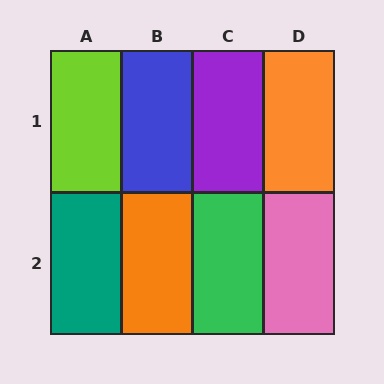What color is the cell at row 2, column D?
Pink.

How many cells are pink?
1 cell is pink.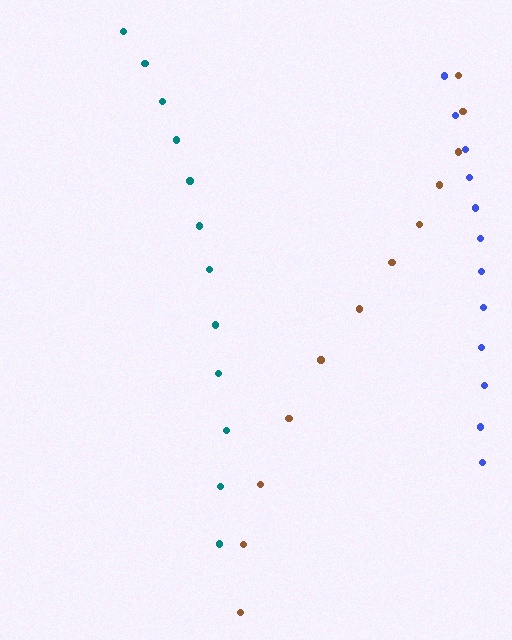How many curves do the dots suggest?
There are 3 distinct paths.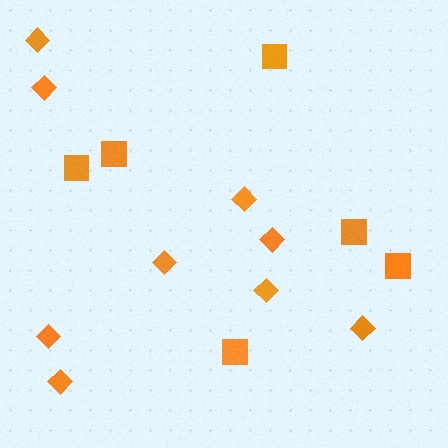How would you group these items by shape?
There are 2 groups: one group of squares (6) and one group of diamonds (9).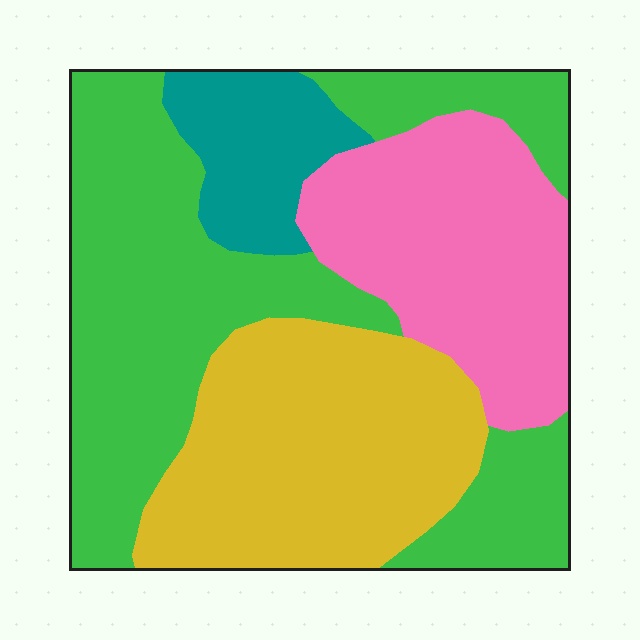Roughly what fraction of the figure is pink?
Pink takes up between a sixth and a third of the figure.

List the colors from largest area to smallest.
From largest to smallest: green, yellow, pink, teal.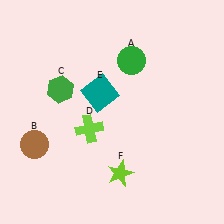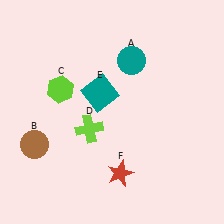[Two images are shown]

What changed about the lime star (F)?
In Image 1, F is lime. In Image 2, it changed to red.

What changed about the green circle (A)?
In Image 1, A is green. In Image 2, it changed to teal.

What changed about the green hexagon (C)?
In Image 1, C is green. In Image 2, it changed to lime.